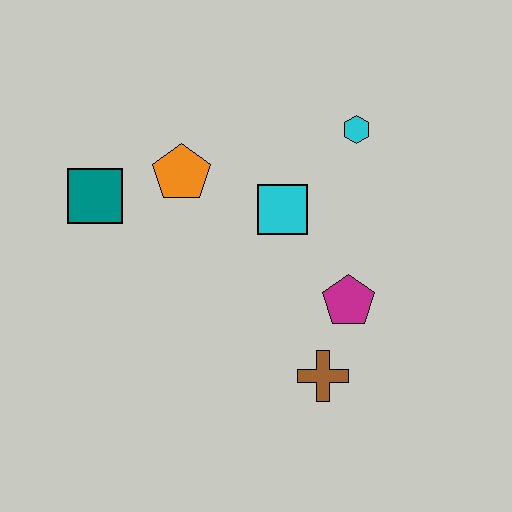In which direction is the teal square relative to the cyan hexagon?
The teal square is to the left of the cyan hexagon.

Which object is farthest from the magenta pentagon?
The teal square is farthest from the magenta pentagon.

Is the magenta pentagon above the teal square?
No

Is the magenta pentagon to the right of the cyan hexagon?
No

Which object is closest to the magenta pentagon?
The brown cross is closest to the magenta pentagon.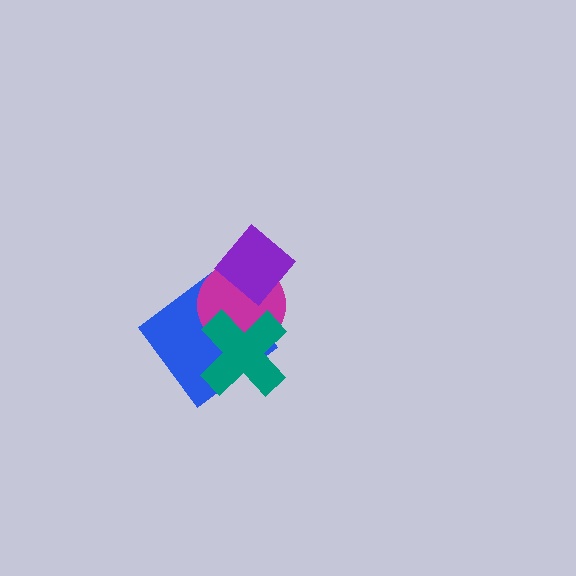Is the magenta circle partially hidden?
Yes, it is partially covered by another shape.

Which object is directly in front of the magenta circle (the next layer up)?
The purple diamond is directly in front of the magenta circle.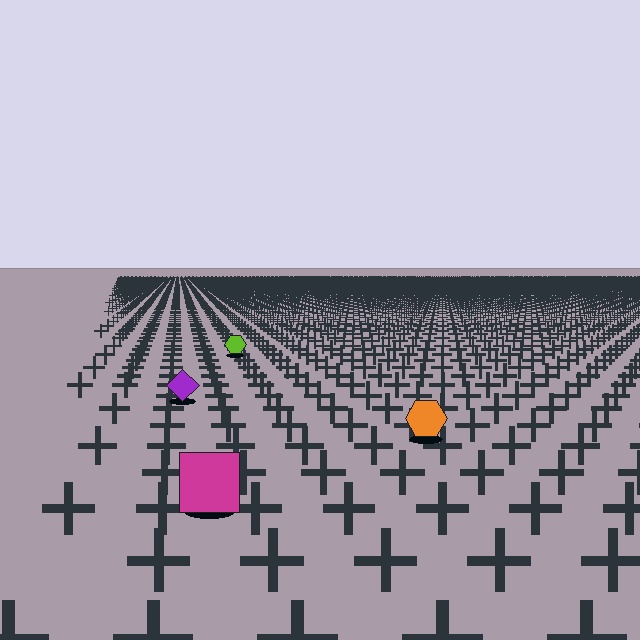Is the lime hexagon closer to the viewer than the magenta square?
No. The magenta square is closer — you can tell from the texture gradient: the ground texture is coarser near it.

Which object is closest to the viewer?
The magenta square is closest. The texture marks near it are larger and more spread out.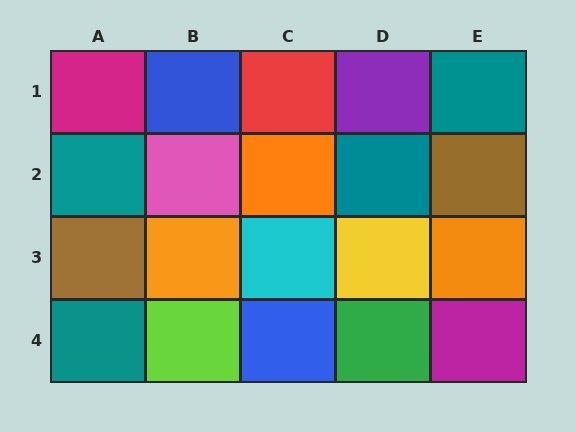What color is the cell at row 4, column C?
Blue.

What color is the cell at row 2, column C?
Orange.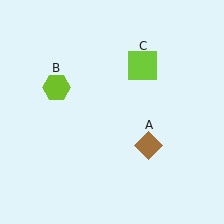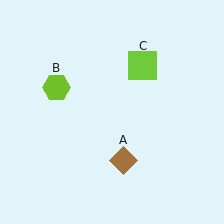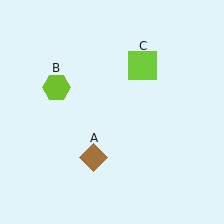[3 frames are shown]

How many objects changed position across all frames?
1 object changed position: brown diamond (object A).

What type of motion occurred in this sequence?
The brown diamond (object A) rotated clockwise around the center of the scene.